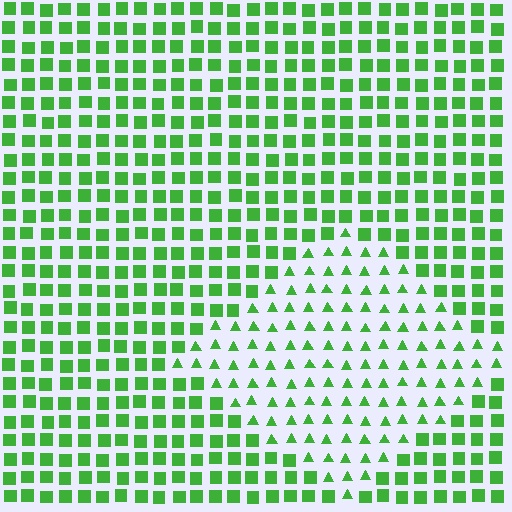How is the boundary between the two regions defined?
The boundary is defined by a change in element shape: triangles inside vs. squares outside. All elements share the same color and spacing.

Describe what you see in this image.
The image is filled with small green elements arranged in a uniform grid. A diamond-shaped region contains triangles, while the surrounding area contains squares. The boundary is defined purely by the change in element shape.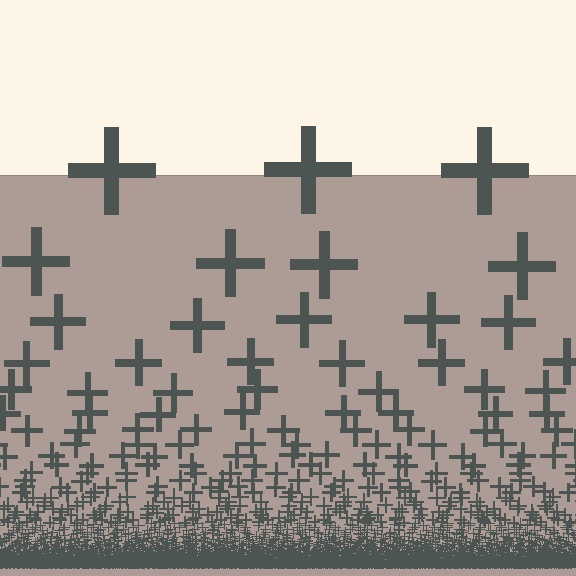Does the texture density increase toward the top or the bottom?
Density increases toward the bottom.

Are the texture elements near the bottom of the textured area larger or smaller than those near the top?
Smaller. The gradient is inverted — elements near the bottom are smaller and denser.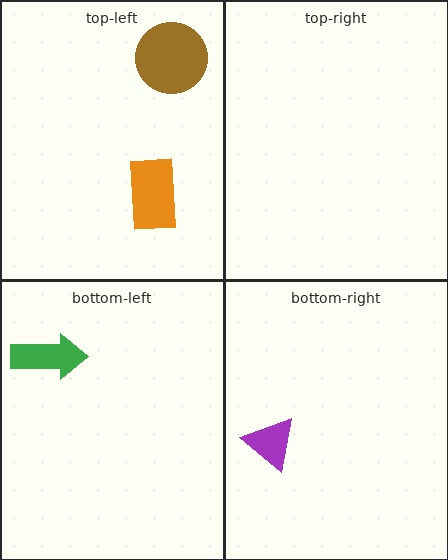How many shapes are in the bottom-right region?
1.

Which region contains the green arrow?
The bottom-left region.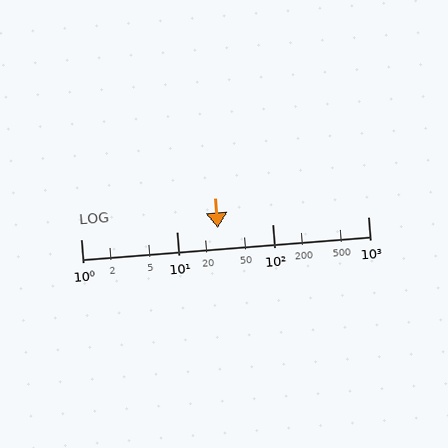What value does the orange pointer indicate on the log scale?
The pointer indicates approximately 27.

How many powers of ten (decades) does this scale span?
The scale spans 3 decades, from 1 to 1000.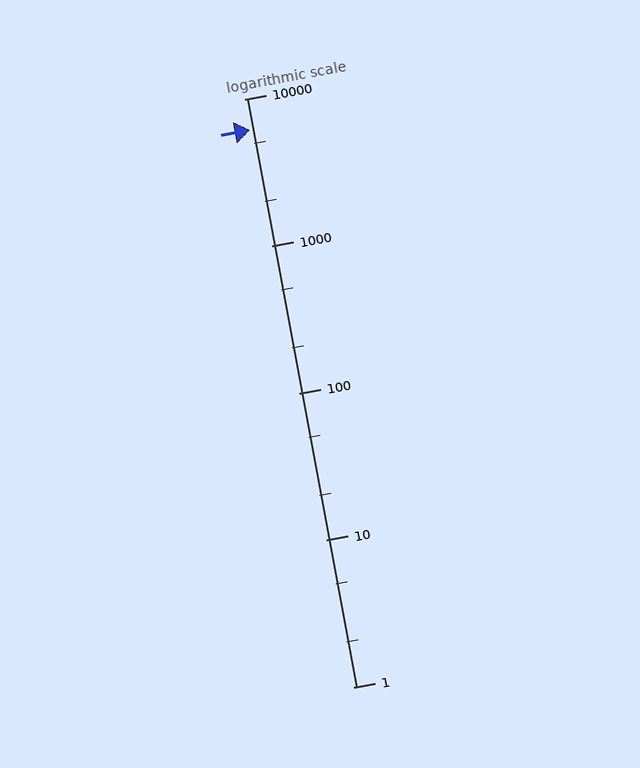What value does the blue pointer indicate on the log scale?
The pointer indicates approximately 6200.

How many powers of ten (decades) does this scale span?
The scale spans 4 decades, from 1 to 10000.